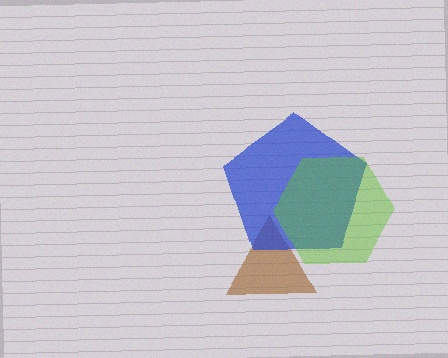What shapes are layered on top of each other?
The layered shapes are: a brown triangle, a blue pentagon, a lime hexagon.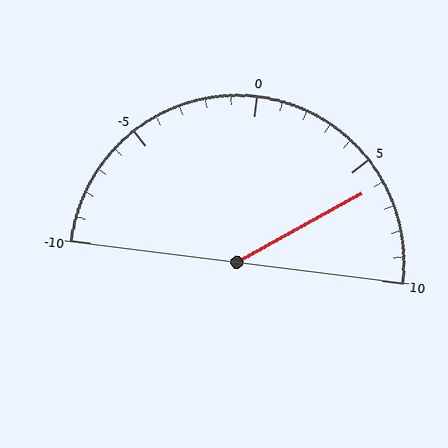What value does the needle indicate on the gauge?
The needle indicates approximately 6.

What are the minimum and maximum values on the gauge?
The gauge ranges from -10 to 10.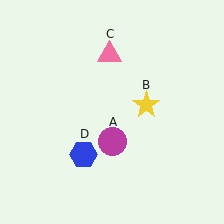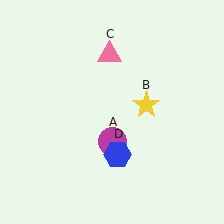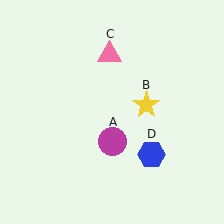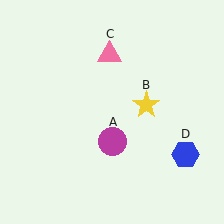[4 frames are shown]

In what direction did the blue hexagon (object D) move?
The blue hexagon (object D) moved right.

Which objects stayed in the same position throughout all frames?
Magenta circle (object A) and yellow star (object B) and pink triangle (object C) remained stationary.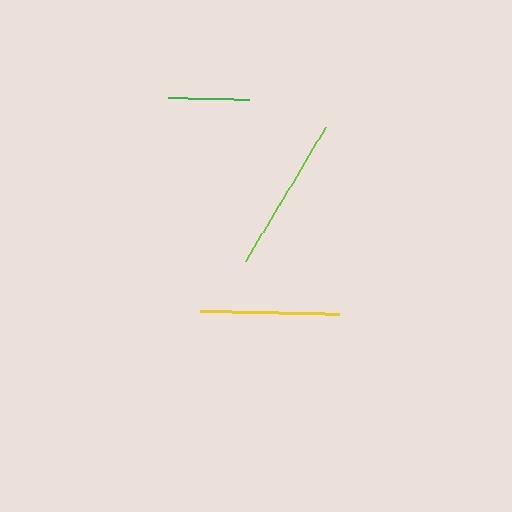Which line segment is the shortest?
The green line is the shortest at approximately 80 pixels.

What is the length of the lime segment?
The lime segment is approximately 156 pixels long.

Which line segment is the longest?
The lime line is the longest at approximately 156 pixels.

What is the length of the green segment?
The green segment is approximately 80 pixels long.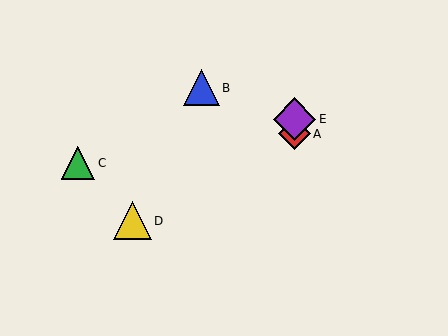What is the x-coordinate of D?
Object D is at x≈132.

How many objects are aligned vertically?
2 objects (A, E) are aligned vertically.